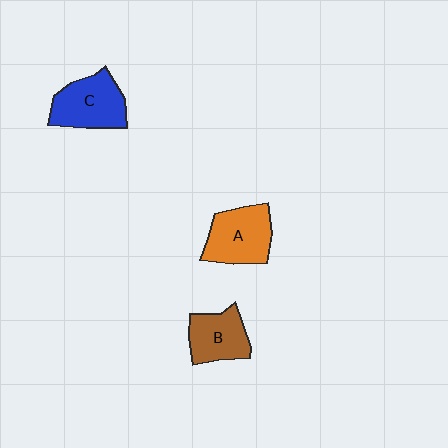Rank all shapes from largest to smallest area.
From largest to smallest: C (blue), A (orange), B (brown).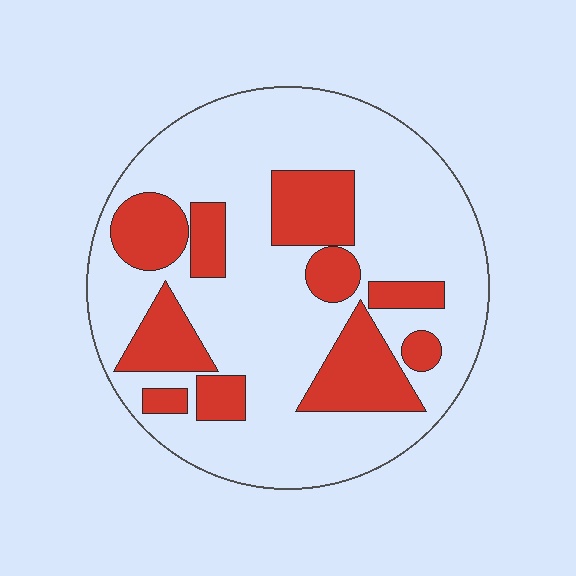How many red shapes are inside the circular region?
10.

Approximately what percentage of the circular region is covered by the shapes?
Approximately 30%.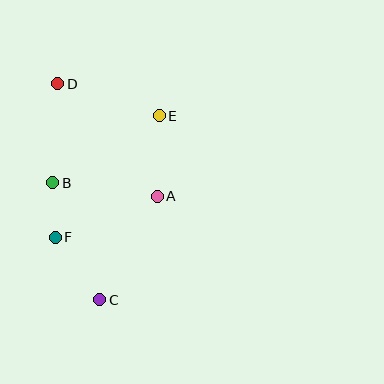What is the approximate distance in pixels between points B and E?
The distance between B and E is approximately 126 pixels.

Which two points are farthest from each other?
Points C and D are farthest from each other.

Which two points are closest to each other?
Points B and F are closest to each other.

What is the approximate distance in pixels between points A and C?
The distance between A and C is approximately 119 pixels.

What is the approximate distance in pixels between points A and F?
The distance between A and F is approximately 110 pixels.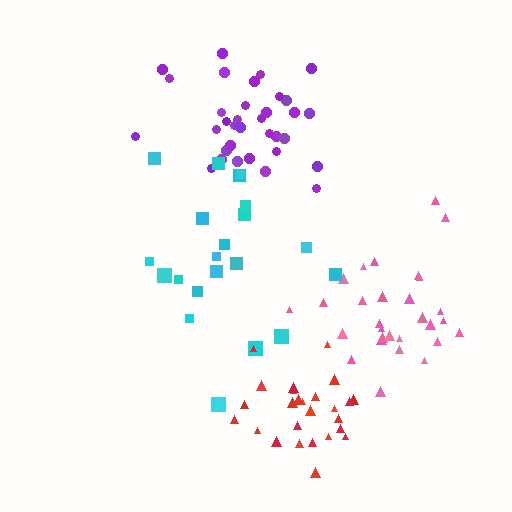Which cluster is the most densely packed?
Pink.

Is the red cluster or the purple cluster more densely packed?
Red.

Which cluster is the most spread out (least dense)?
Cyan.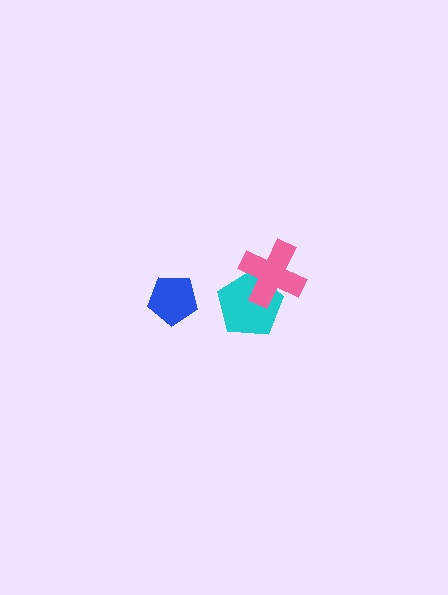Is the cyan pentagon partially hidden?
Yes, it is partially covered by another shape.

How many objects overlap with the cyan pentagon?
1 object overlaps with the cyan pentagon.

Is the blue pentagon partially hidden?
No, no other shape covers it.